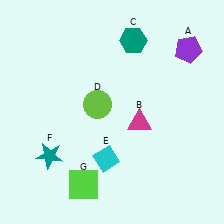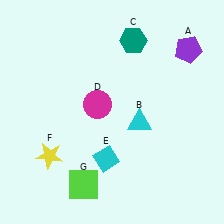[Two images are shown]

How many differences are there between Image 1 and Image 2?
There are 3 differences between the two images.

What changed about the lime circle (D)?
In Image 1, D is lime. In Image 2, it changed to magenta.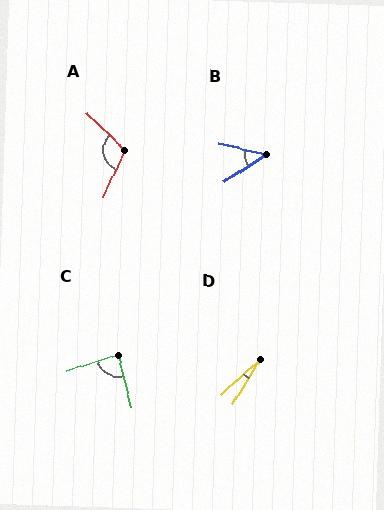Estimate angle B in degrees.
Approximately 46 degrees.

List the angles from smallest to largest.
D (16°), B (46°), C (86°), A (109°).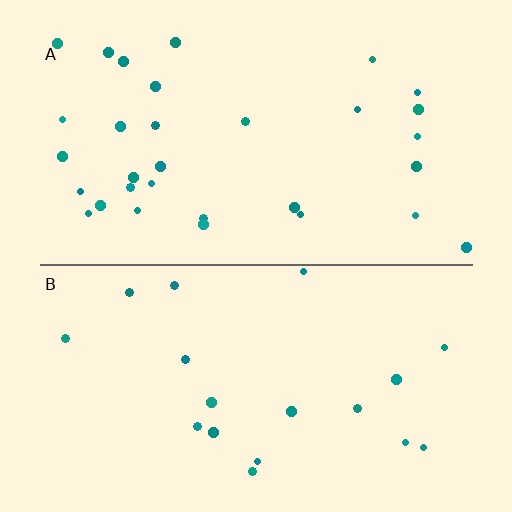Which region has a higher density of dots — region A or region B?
A (the top).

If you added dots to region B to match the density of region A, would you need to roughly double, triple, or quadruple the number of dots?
Approximately double.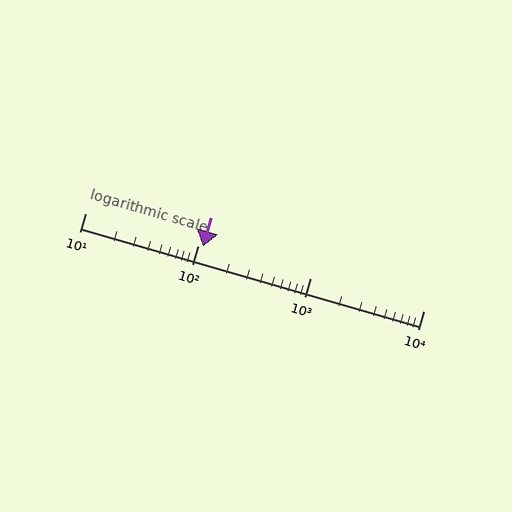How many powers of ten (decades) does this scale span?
The scale spans 3 decades, from 10 to 10000.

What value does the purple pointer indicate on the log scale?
The pointer indicates approximately 110.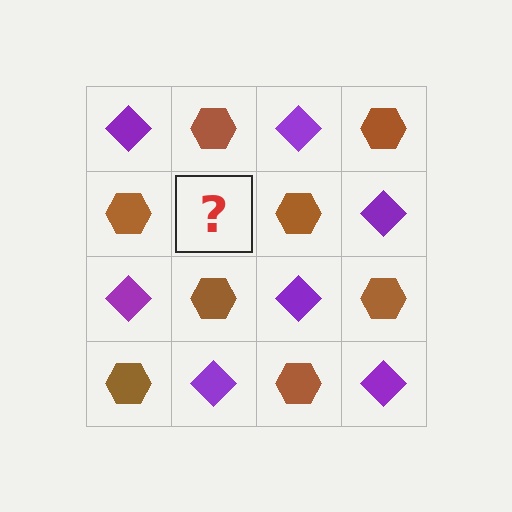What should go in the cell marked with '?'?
The missing cell should contain a purple diamond.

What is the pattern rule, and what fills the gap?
The rule is that it alternates purple diamond and brown hexagon in a checkerboard pattern. The gap should be filled with a purple diamond.